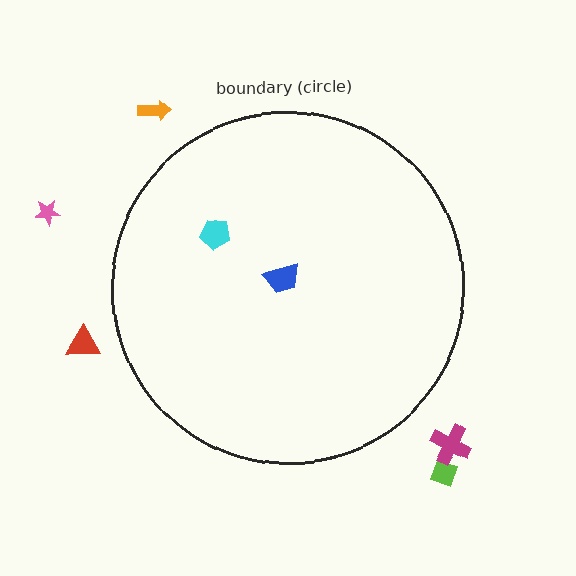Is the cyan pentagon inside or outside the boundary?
Inside.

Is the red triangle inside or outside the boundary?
Outside.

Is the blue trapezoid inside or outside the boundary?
Inside.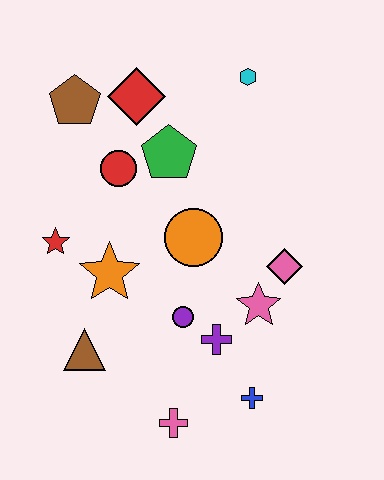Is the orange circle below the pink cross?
No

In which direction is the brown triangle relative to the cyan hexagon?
The brown triangle is below the cyan hexagon.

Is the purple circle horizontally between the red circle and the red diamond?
No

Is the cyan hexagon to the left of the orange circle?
No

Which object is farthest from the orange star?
The cyan hexagon is farthest from the orange star.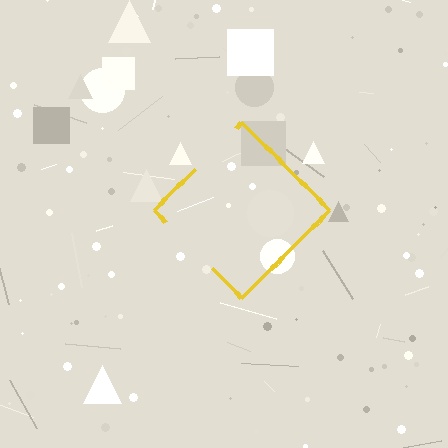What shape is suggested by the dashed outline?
The dashed outline suggests a diamond.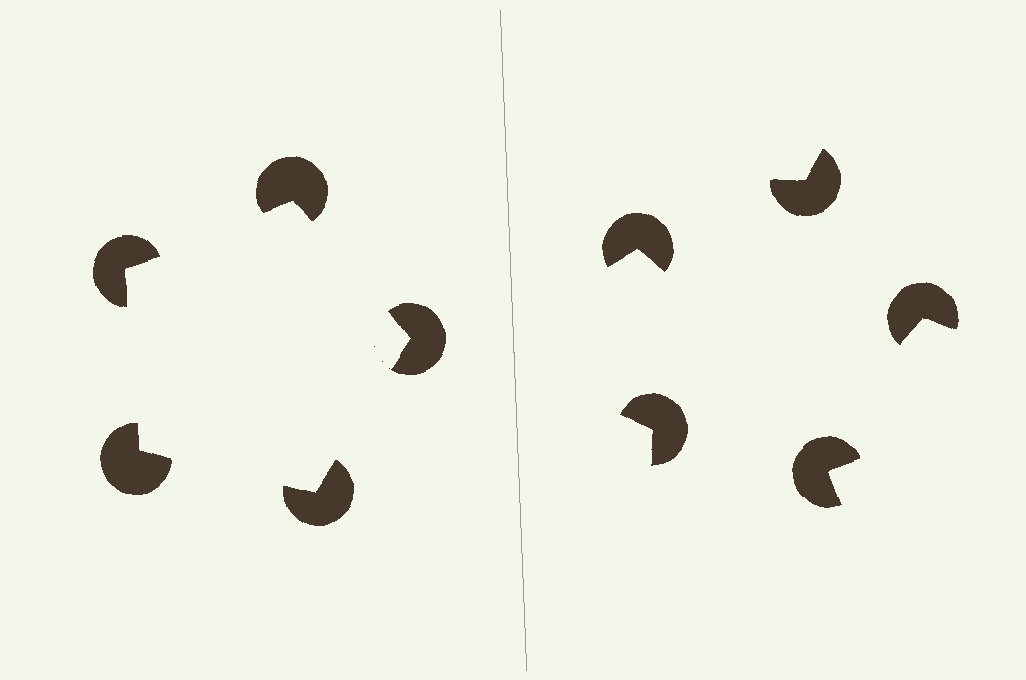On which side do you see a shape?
An illusory pentagon appears on the left side. On the right side the wedge cuts are rotated, so no coherent shape forms.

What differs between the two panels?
The pac-man discs are positioned identically on both sides; only the wedge orientations differ. On the left they align to a pentagon; on the right they are misaligned.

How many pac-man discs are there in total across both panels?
10 — 5 on each side.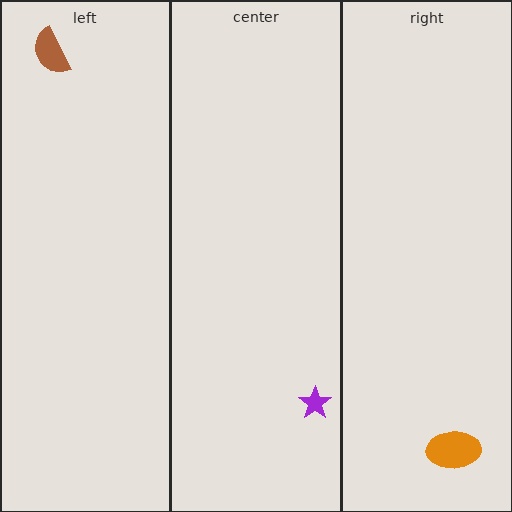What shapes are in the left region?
The brown semicircle.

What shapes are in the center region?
The purple star.